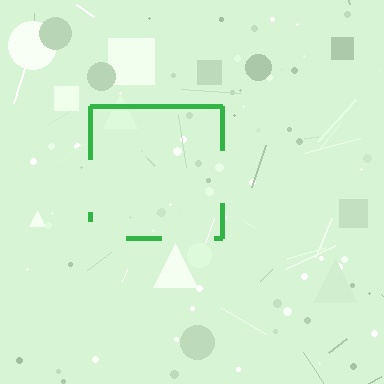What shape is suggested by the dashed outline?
The dashed outline suggests a square.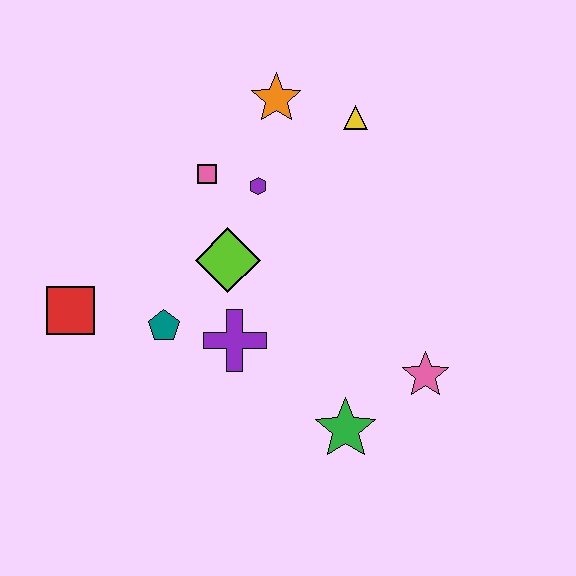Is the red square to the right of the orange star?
No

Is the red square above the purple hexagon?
No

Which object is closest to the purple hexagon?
The pink square is closest to the purple hexagon.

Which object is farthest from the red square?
The pink star is farthest from the red square.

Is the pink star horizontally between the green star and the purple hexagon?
No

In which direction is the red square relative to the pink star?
The red square is to the left of the pink star.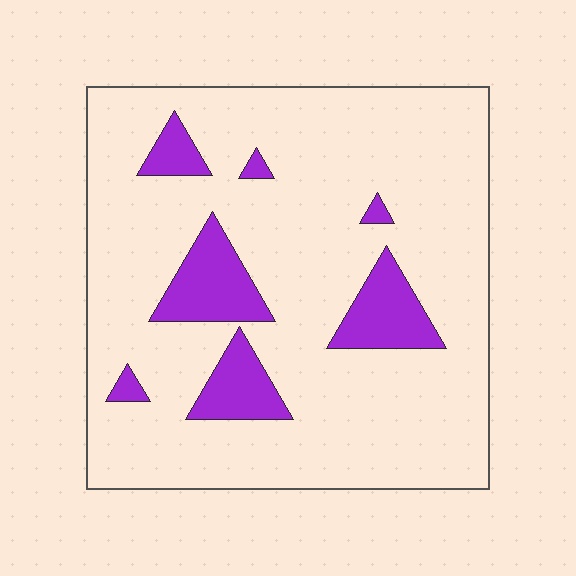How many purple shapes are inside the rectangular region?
7.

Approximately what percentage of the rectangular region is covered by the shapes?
Approximately 15%.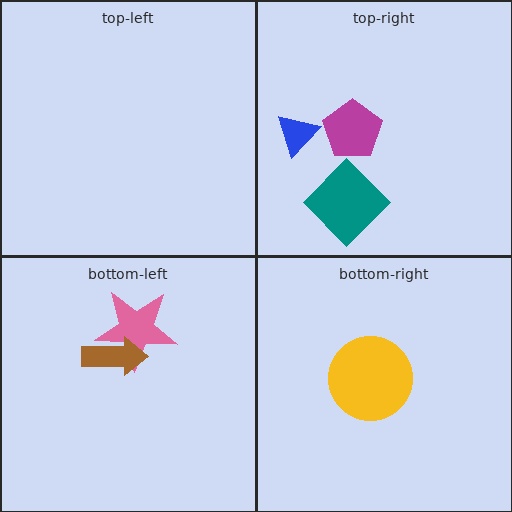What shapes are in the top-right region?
The teal diamond, the magenta pentagon, the blue triangle.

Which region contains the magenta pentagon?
The top-right region.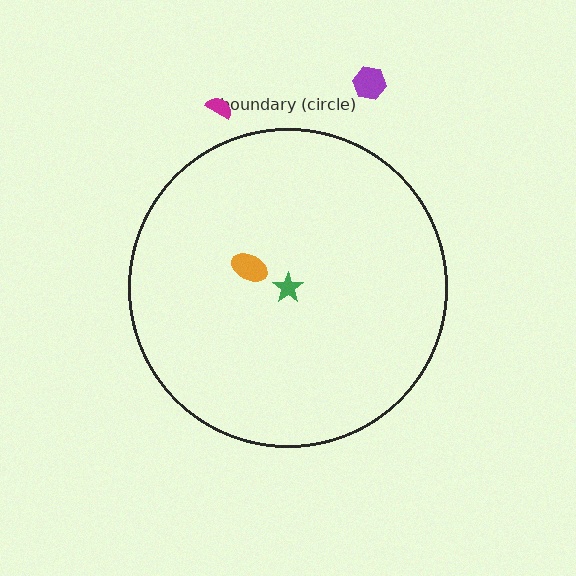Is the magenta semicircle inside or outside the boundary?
Outside.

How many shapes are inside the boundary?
2 inside, 2 outside.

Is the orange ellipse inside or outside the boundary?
Inside.